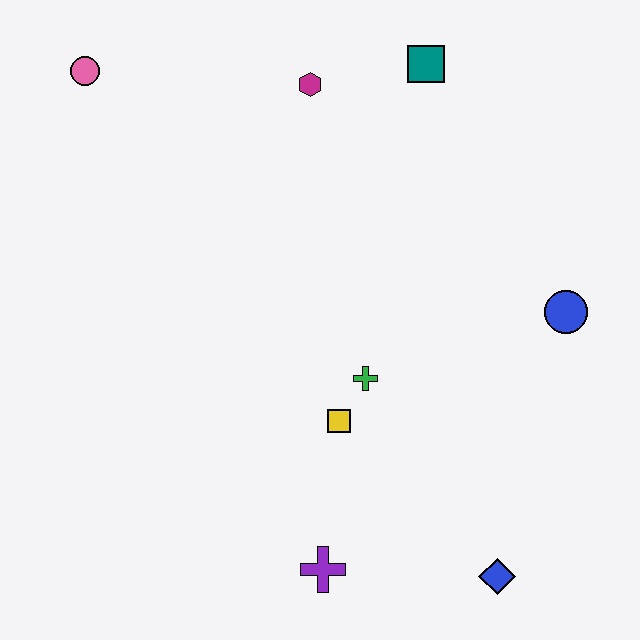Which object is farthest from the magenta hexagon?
The blue diamond is farthest from the magenta hexagon.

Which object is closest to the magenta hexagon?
The teal square is closest to the magenta hexagon.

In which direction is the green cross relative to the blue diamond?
The green cross is above the blue diamond.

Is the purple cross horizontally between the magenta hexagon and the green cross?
Yes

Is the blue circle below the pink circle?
Yes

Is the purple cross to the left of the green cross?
Yes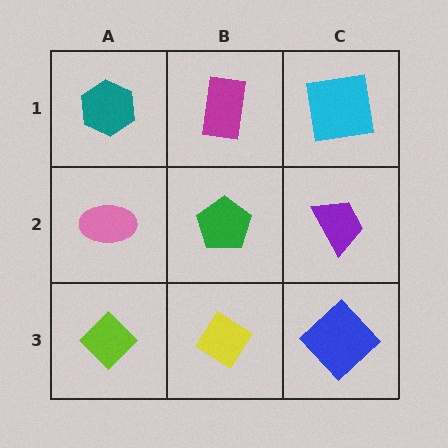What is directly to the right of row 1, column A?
A magenta rectangle.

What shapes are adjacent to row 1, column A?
A pink ellipse (row 2, column A), a magenta rectangle (row 1, column B).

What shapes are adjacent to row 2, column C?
A cyan square (row 1, column C), a blue diamond (row 3, column C), a green pentagon (row 2, column B).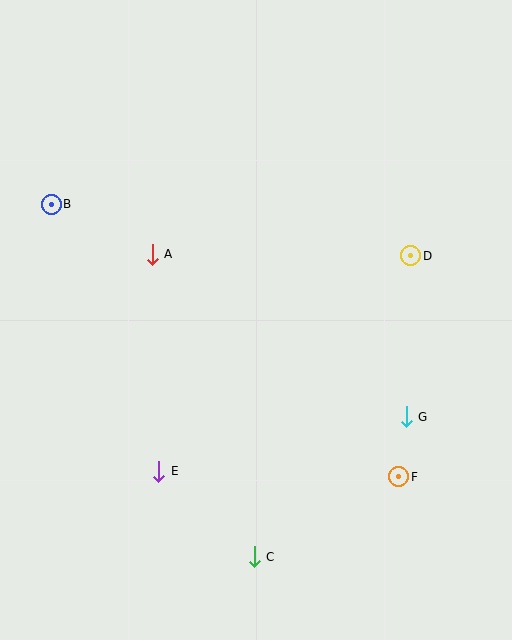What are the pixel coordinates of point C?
Point C is at (254, 557).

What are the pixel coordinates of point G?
Point G is at (406, 417).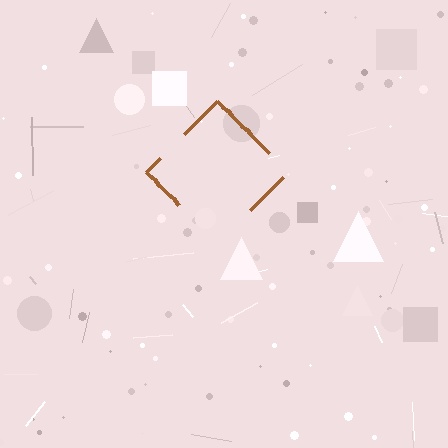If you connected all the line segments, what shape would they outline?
They would outline a diamond.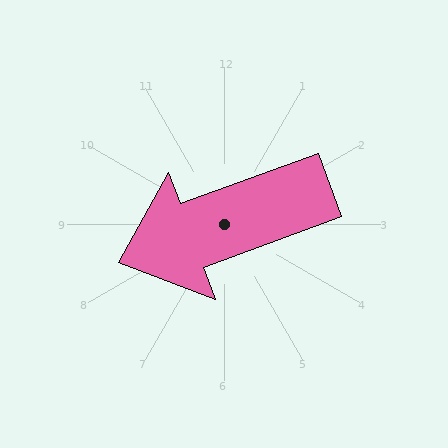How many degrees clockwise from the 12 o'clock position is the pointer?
Approximately 250 degrees.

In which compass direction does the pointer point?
West.